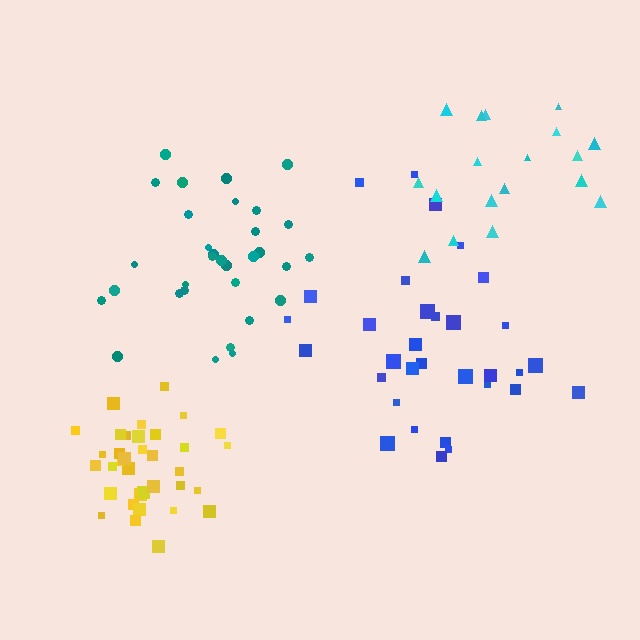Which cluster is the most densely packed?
Yellow.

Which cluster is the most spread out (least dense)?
Cyan.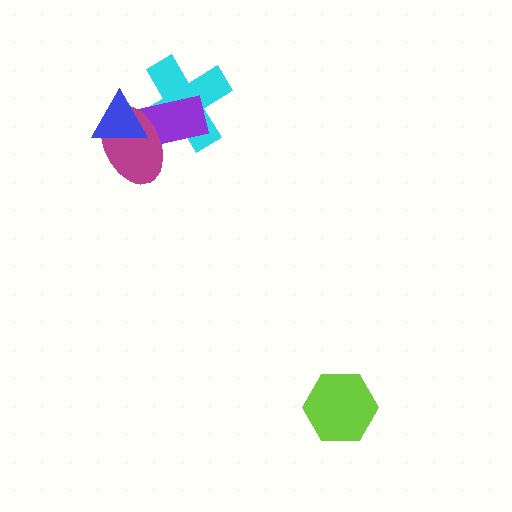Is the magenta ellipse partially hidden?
Yes, it is partially covered by another shape.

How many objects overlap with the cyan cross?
3 objects overlap with the cyan cross.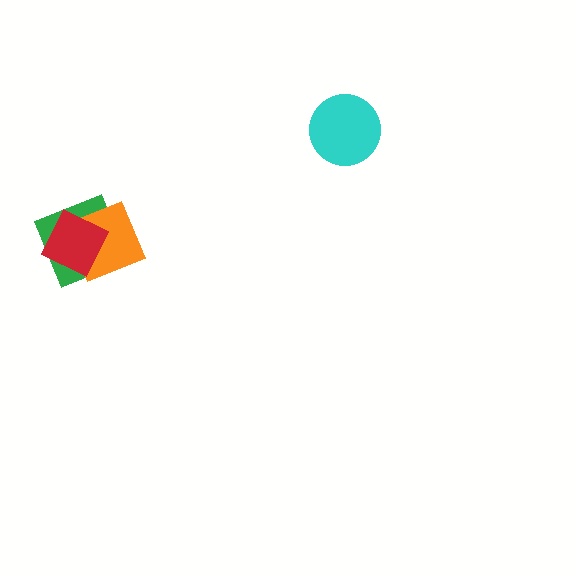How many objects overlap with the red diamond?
2 objects overlap with the red diamond.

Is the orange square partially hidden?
Yes, it is partially covered by another shape.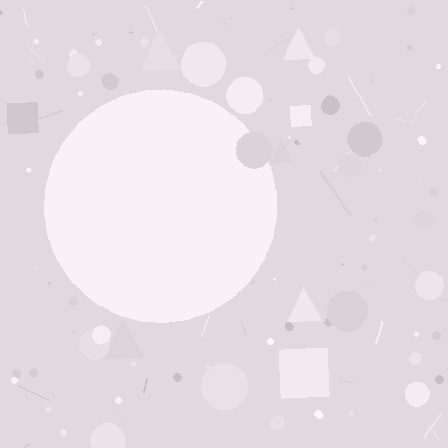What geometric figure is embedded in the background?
A circle is embedded in the background.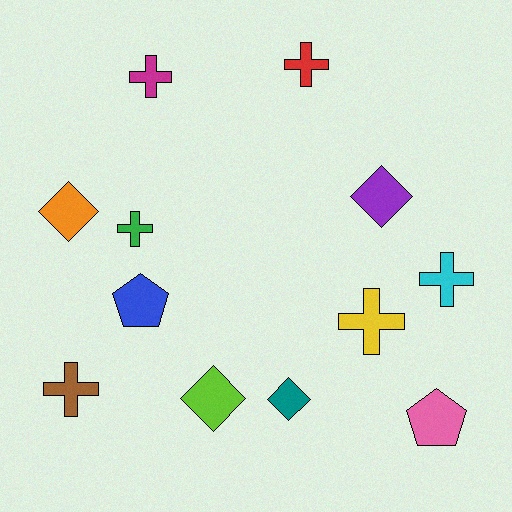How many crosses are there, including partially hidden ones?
There are 6 crosses.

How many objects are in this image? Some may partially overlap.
There are 12 objects.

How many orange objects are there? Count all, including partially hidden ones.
There is 1 orange object.